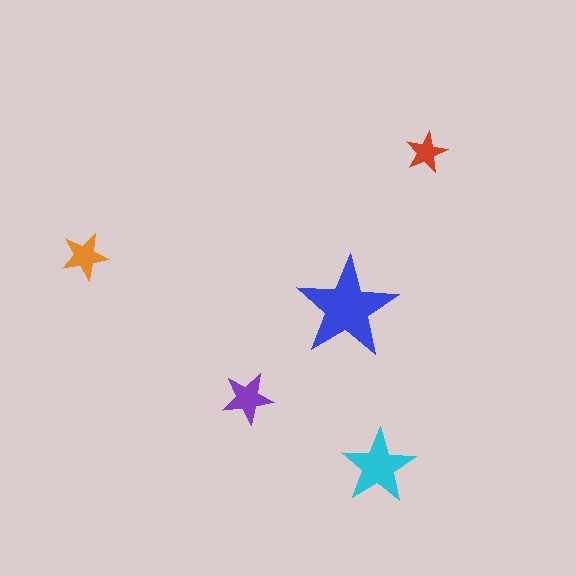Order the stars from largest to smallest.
the blue one, the cyan one, the purple one, the orange one, the red one.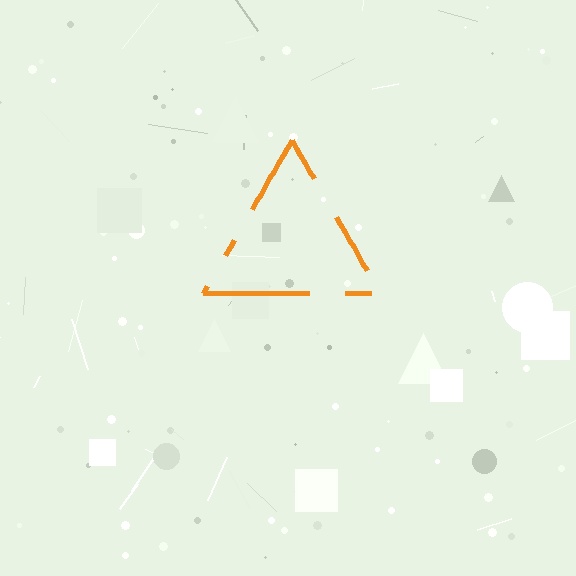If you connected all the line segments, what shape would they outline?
They would outline a triangle.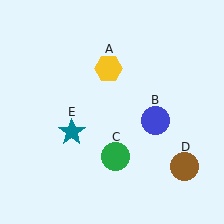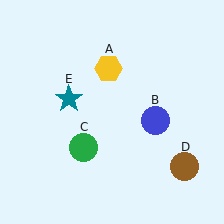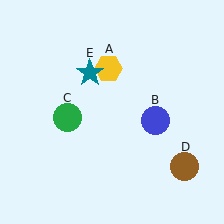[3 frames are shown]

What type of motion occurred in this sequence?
The green circle (object C), teal star (object E) rotated clockwise around the center of the scene.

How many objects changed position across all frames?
2 objects changed position: green circle (object C), teal star (object E).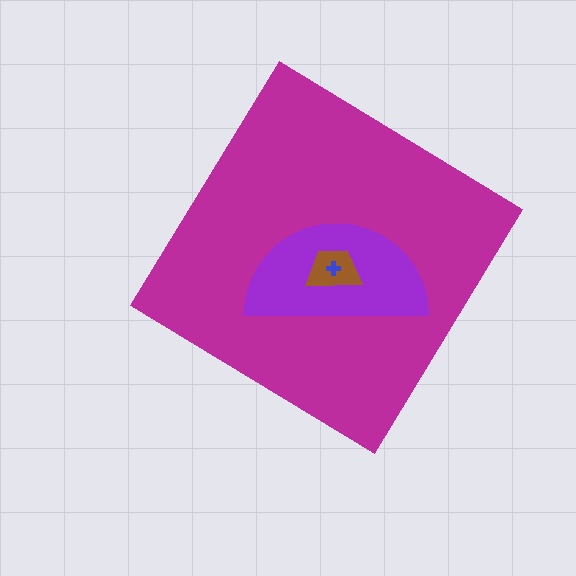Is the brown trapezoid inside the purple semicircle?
Yes.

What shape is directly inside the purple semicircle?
The brown trapezoid.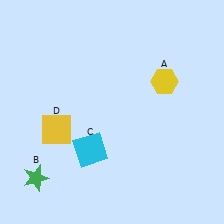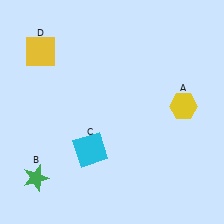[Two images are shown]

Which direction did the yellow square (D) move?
The yellow square (D) moved up.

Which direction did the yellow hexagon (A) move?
The yellow hexagon (A) moved down.